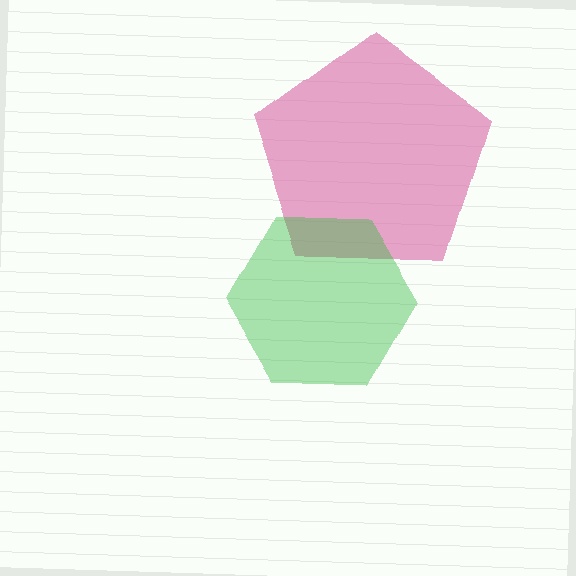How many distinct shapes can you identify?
There are 2 distinct shapes: a pink pentagon, a green hexagon.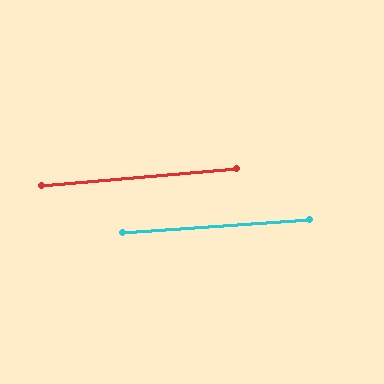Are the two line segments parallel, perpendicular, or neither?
Parallel — their directions differ by only 1.1°.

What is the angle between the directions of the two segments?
Approximately 1 degree.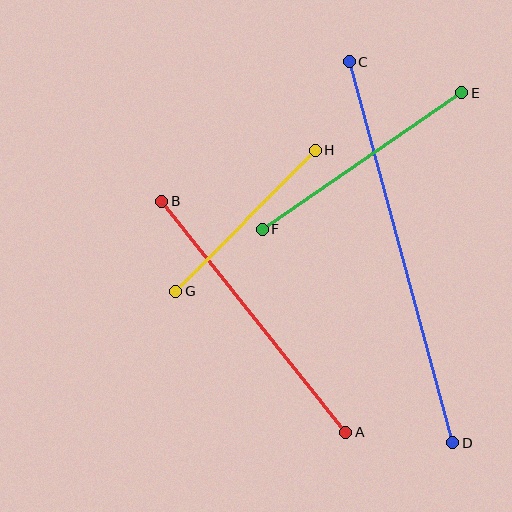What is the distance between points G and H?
The distance is approximately 198 pixels.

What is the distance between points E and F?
The distance is approximately 242 pixels.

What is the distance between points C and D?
The distance is approximately 395 pixels.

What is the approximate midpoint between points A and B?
The midpoint is at approximately (254, 317) pixels.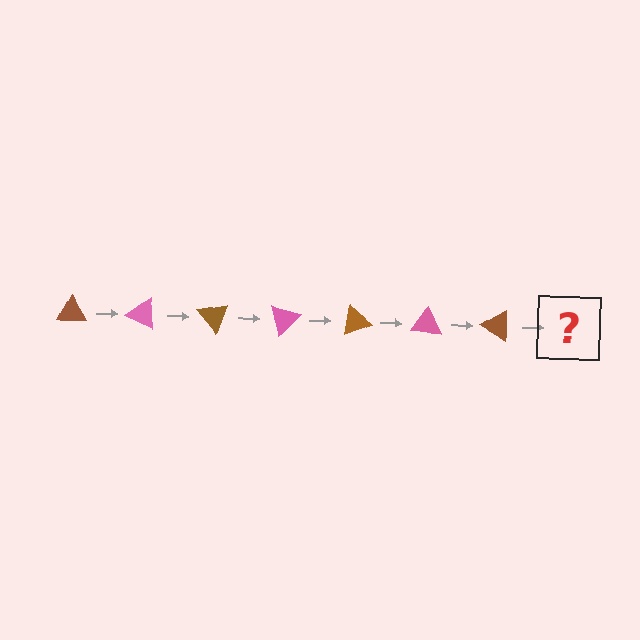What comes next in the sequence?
The next element should be a pink triangle, rotated 175 degrees from the start.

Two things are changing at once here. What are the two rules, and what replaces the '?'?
The two rules are that it rotates 25 degrees each step and the color cycles through brown and pink. The '?' should be a pink triangle, rotated 175 degrees from the start.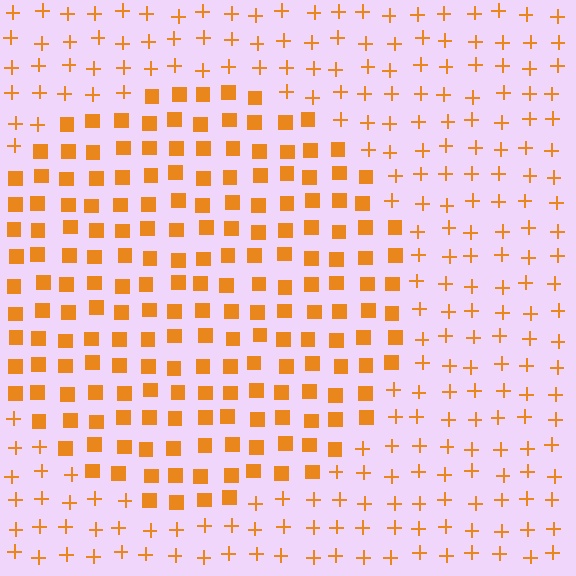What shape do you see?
I see a circle.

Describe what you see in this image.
The image is filled with small orange elements arranged in a uniform grid. A circle-shaped region contains squares, while the surrounding area contains plus signs. The boundary is defined purely by the change in element shape.